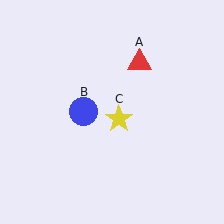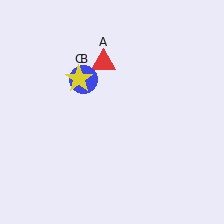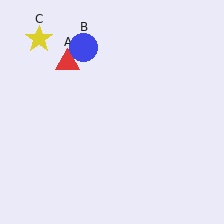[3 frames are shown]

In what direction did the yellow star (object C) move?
The yellow star (object C) moved up and to the left.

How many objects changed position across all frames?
3 objects changed position: red triangle (object A), blue circle (object B), yellow star (object C).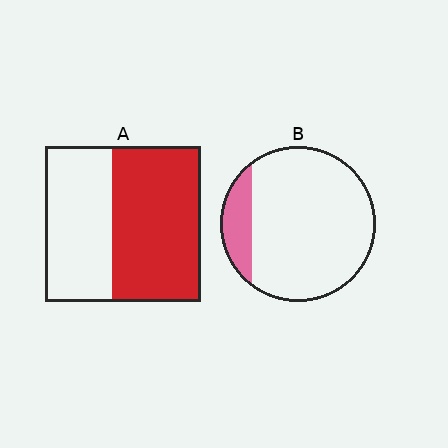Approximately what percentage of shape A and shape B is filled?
A is approximately 55% and B is approximately 15%.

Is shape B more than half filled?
No.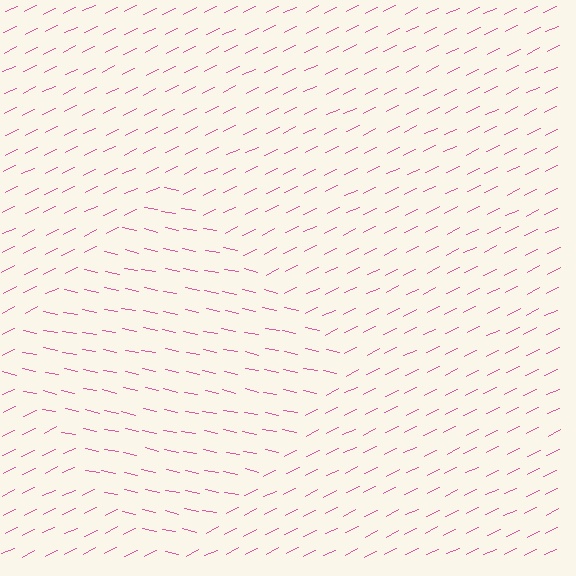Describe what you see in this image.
The image is filled with small pink line segments. A diamond region in the image has lines oriented differently from the surrounding lines, creating a visible texture boundary.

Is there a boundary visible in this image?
Yes, there is a texture boundary formed by a change in line orientation.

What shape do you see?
I see a diamond.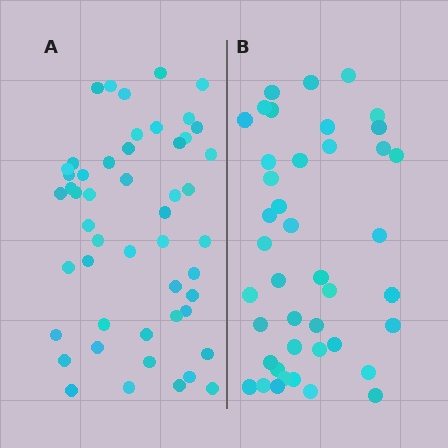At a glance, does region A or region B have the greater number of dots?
Region A (the left region) has more dots.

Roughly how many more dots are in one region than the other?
Region A has roughly 8 or so more dots than region B.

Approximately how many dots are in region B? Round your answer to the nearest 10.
About 40 dots. (The exact count is 42, which rounds to 40.)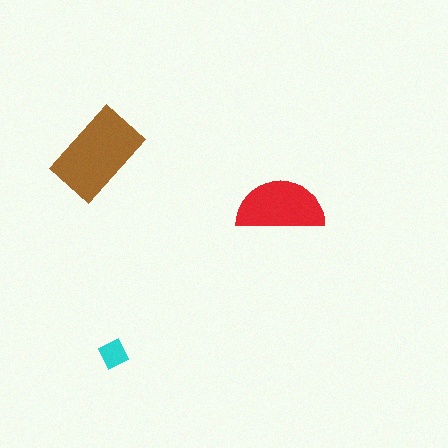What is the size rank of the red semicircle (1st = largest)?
2nd.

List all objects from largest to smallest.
The brown rectangle, the red semicircle, the cyan diamond.